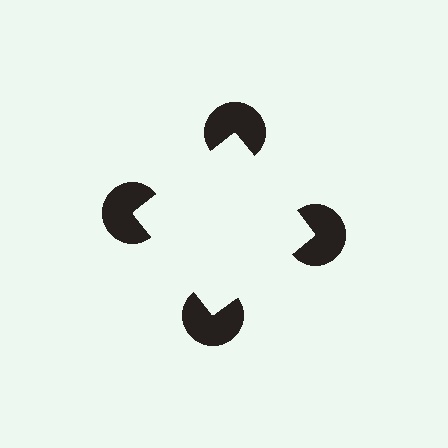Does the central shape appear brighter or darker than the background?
It typically appears slightly brighter than the background, even though no actual brightness change is drawn.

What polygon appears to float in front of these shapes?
An illusory square — its edges are inferred from the aligned wedge cuts in the pac-man discs, not physically drawn.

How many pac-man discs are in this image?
There are 4 — one at each vertex of the illusory square.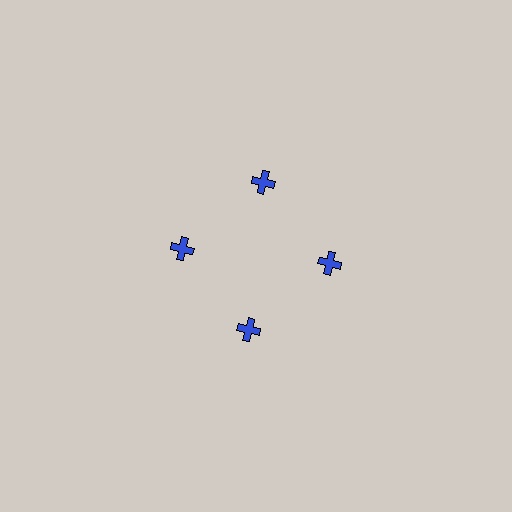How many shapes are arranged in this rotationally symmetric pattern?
There are 4 shapes, arranged in 4 groups of 1.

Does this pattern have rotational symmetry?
Yes, this pattern has 4-fold rotational symmetry. It looks the same after rotating 90 degrees around the center.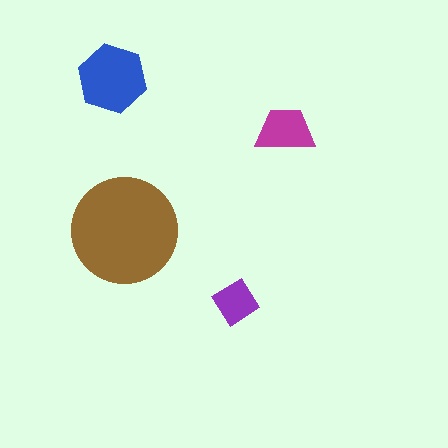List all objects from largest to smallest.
The brown circle, the blue hexagon, the magenta trapezoid, the purple diamond.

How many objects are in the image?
There are 4 objects in the image.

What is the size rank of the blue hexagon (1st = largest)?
2nd.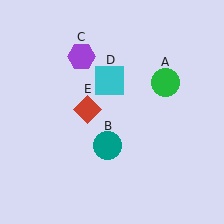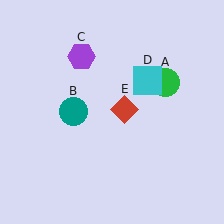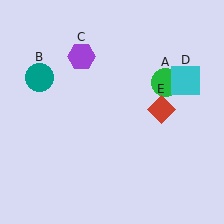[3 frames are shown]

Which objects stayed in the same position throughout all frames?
Green circle (object A) and purple hexagon (object C) remained stationary.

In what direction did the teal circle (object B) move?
The teal circle (object B) moved up and to the left.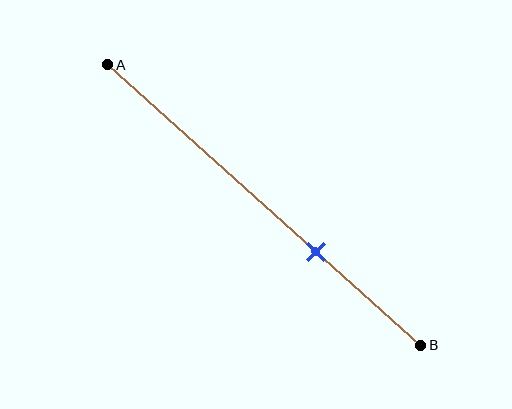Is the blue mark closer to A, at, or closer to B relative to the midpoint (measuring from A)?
The blue mark is closer to point B than the midpoint of segment AB.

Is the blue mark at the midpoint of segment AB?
No, the mark is at about 65% from A, not at the 50% midpoint.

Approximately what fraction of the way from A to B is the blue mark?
The blue mark is approximately 65% of the way from A to B.